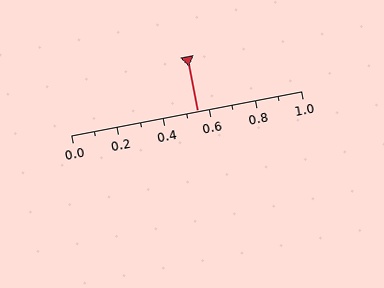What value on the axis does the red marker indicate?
The marker indicates approximately 0.55.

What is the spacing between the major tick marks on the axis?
The major ticks are spaced 0.2 apart.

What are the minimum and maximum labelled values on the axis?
The axis runs from 0.0 to 1.0.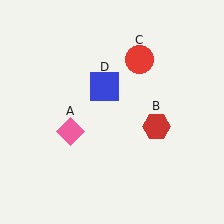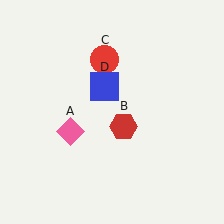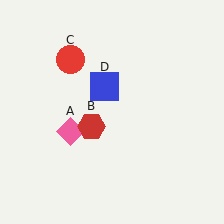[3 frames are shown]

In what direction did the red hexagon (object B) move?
The red hexagon (object B) moved left.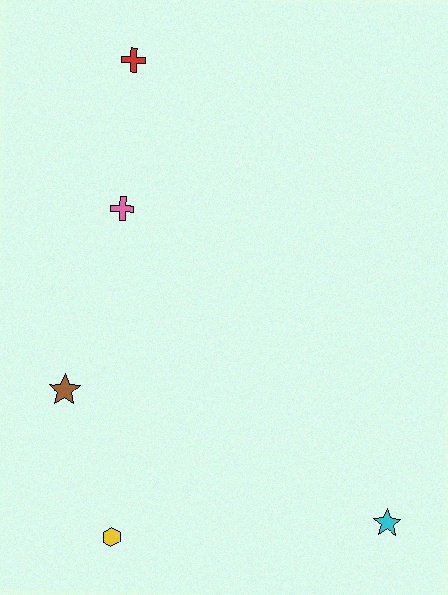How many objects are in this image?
There are 5 objects.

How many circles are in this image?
There are no circles.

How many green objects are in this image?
There are no green objects.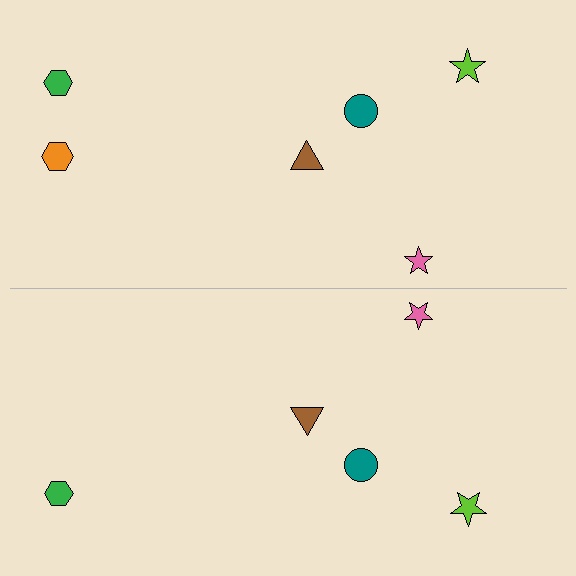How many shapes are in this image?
There are 11 shapes in this image.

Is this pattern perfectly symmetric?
No, the pattern is not perfectly symmetric. A orange hexagon is missing from the bottom side.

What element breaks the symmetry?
A orange hexagon is missing from the bottom side.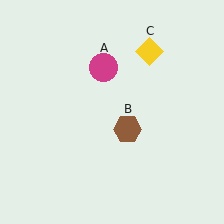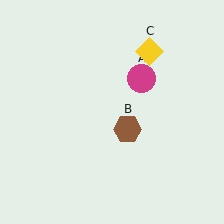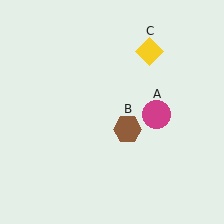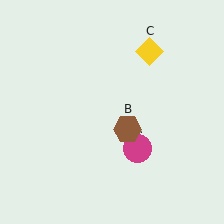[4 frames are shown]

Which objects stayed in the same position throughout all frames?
Brown hexagon (object B) and yellow diamond (object C) remained stationary.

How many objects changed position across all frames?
1 object changed position: magenta circle (object A).